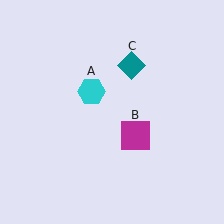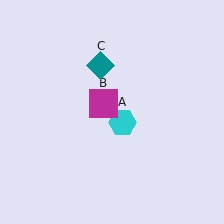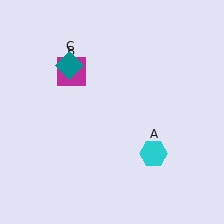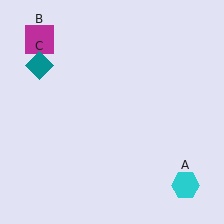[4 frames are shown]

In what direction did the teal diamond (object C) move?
The teal diamond (object C) moved left.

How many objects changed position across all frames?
3 objects changed position: cyan hexagon (object A), magenta square (object B), teal diamond (object C).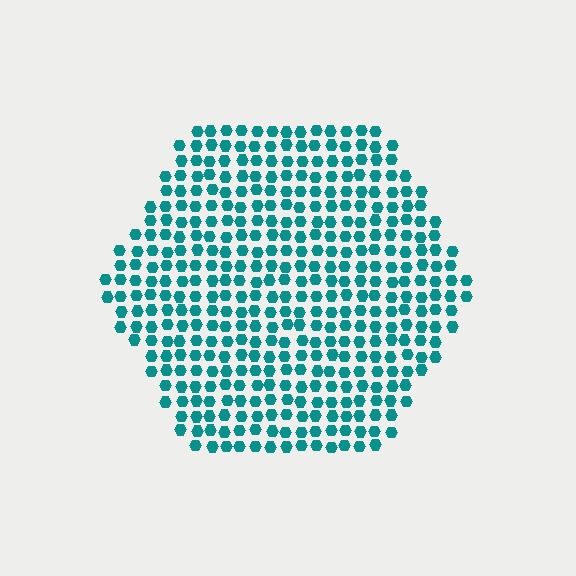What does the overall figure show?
The overall figure shows a hexagon.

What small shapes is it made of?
It is made of small hexagons.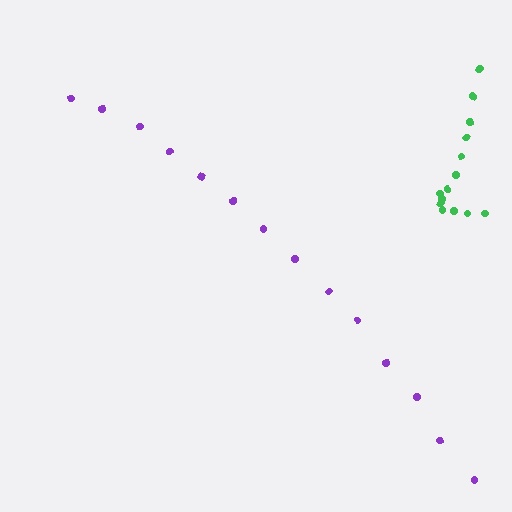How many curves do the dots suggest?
There are 2 distinct paths.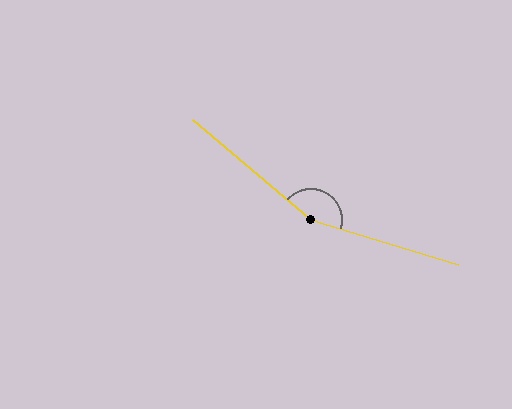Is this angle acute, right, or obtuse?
It is obtuse.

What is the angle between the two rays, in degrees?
Approximately 156 degrees.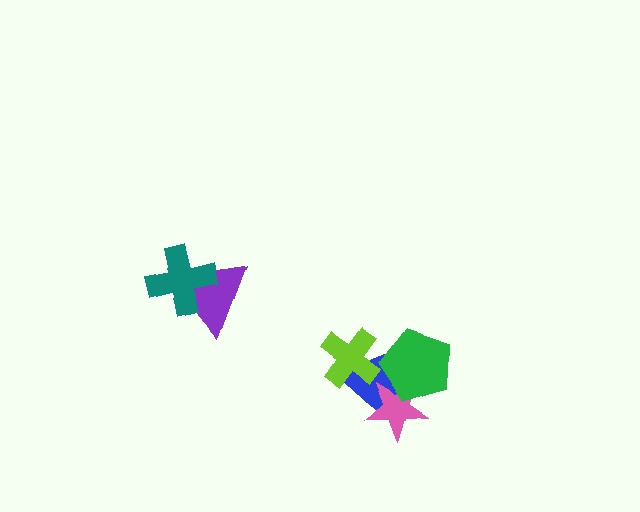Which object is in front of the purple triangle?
The teal cross is in front of the purple triangle.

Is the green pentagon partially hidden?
No, no other shape covers it.